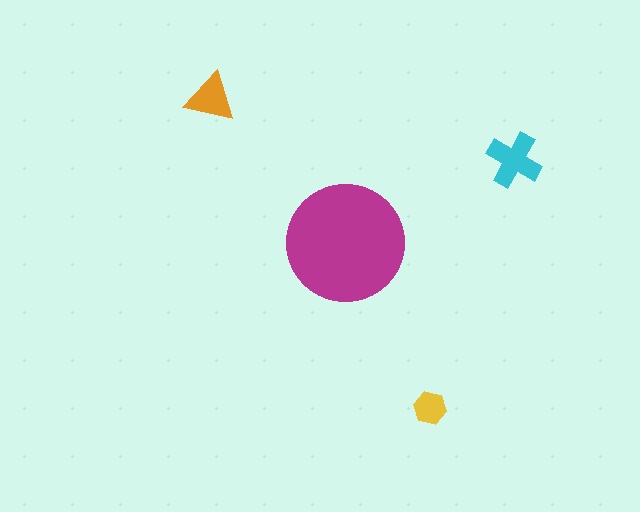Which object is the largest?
The magenta circle.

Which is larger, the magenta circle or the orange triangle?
The magenta circle.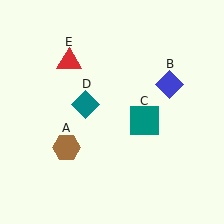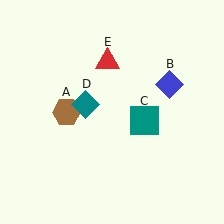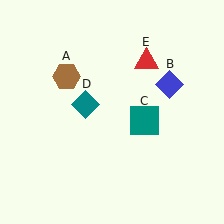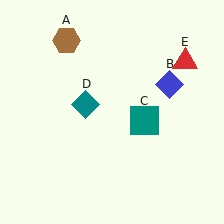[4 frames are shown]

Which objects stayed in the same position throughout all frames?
Blue diamond (object B) and teal square (object C) and teal diamond (object D) remained stationary.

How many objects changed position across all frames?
2 objects changed position: brown hexagon (object A), red triangle (object E).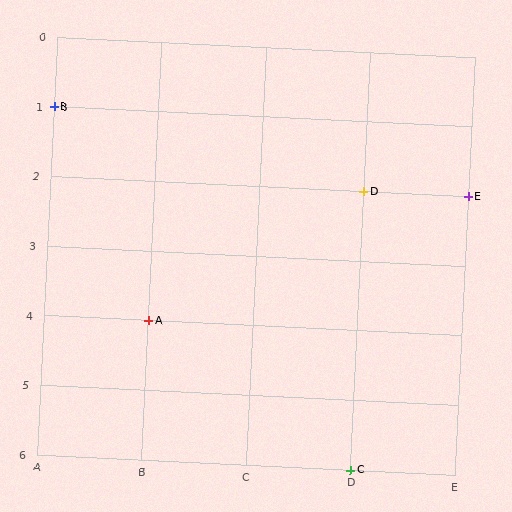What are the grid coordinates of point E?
Point E is at grid coordinates (E, 2).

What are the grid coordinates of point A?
Point A is at grid coordinates (B, 4).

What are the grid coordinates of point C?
Point C is at grid coordinates (D, 6).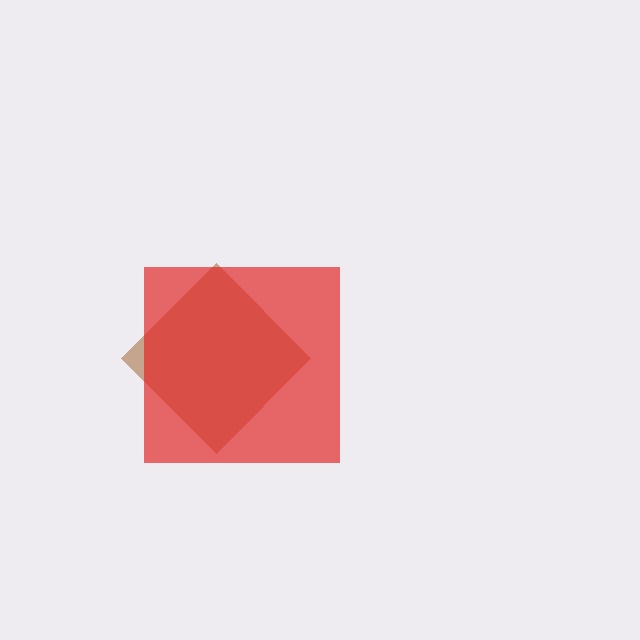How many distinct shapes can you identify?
There are 2 distinct shapes: a brown diamond, a red square.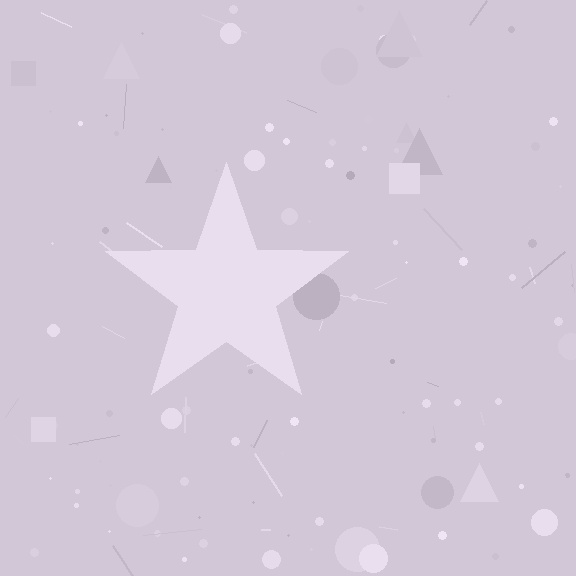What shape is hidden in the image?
A star is hidden in the image.